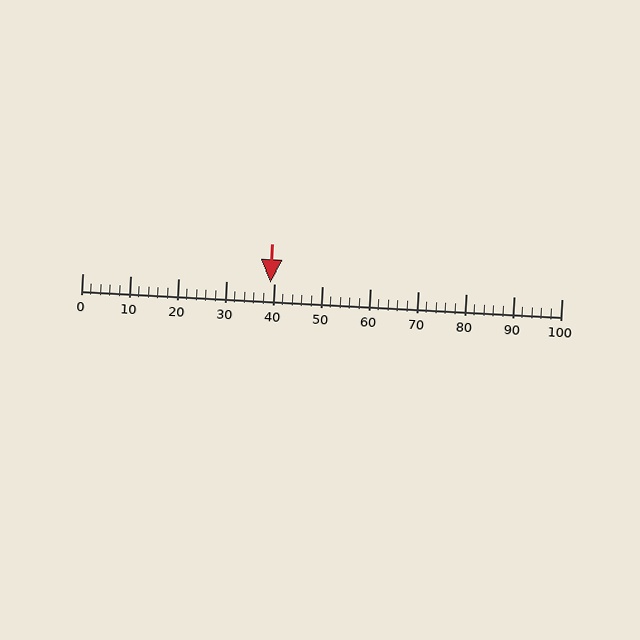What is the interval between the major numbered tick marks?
The major tick marks are spaced 10 units apart.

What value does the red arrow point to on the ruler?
The red arrow points to approximately 39.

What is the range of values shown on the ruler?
The ruler shows values from 0 to 100.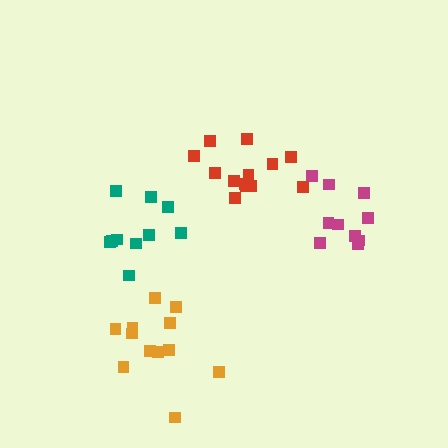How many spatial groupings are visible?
There are 4 spatial groupings.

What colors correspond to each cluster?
The clusters are colored: magenta, orange, teal, red.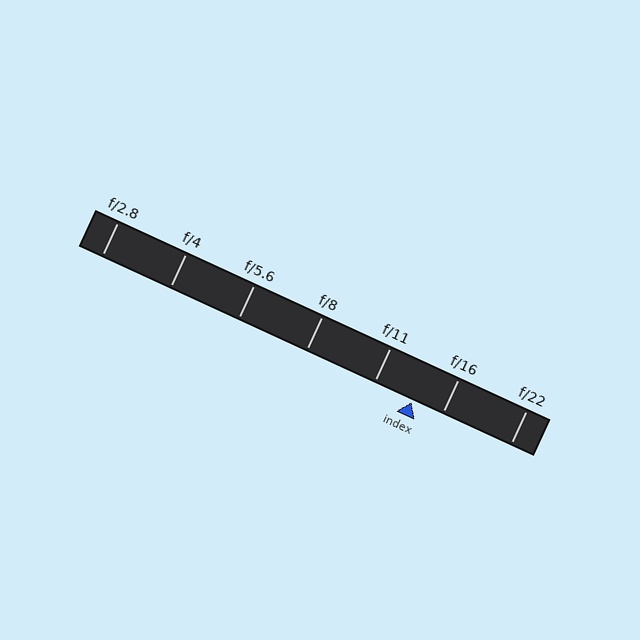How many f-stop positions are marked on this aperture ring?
There are 7 f-stop positions marked.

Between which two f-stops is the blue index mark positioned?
The index mark is between f/11 and f/16.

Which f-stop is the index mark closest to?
The index mark is closest to f/16.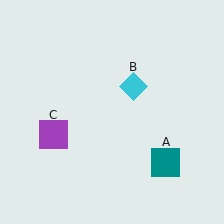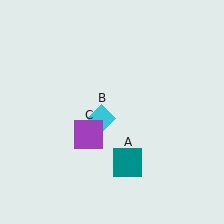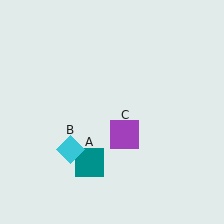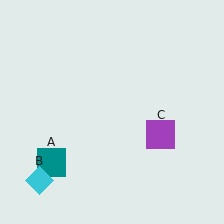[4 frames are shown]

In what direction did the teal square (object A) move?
The teal square (object A) moved left.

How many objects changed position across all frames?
3 objects changed position: teal square (object A), cyan diamond (object B), purple square (object C).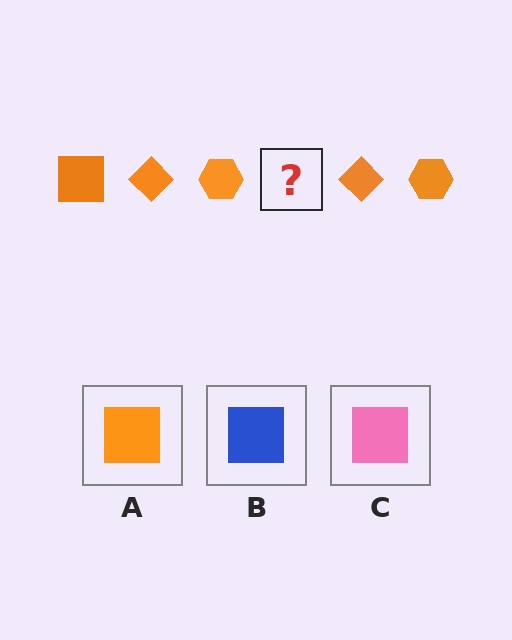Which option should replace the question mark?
Option A.